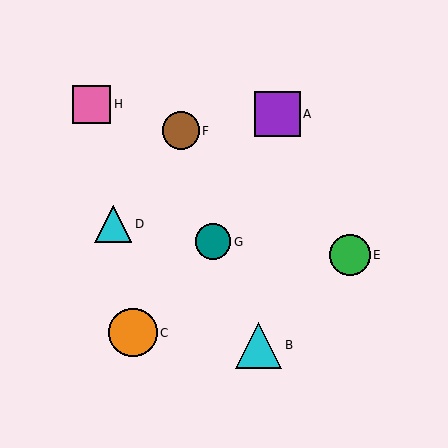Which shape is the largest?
The orange circle (labeled C) is the largest.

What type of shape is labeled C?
Shape C is an orange circle.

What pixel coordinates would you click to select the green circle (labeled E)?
Click at (350, 255) to select the green circle E.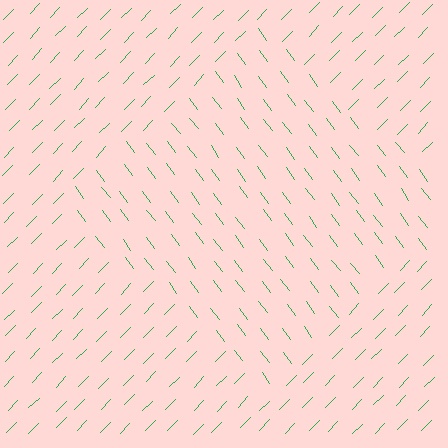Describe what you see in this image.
The image is filled with small green line segments. A diamond region in the image has lines oriented differently from the surrounding lines, creating a visible texture boundary.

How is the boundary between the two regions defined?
The boundary is defined purely by a change in line orientation (approximately 81 degrees difference). All lines are the same color and thickness.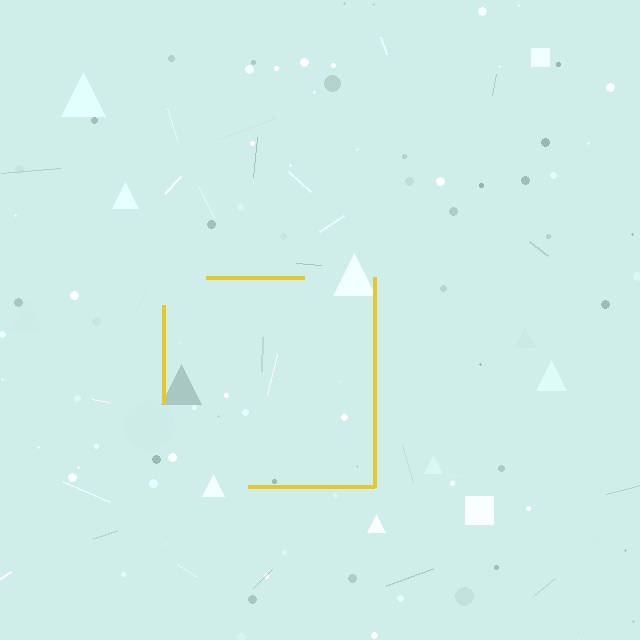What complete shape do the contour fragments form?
The contour fragments form a square.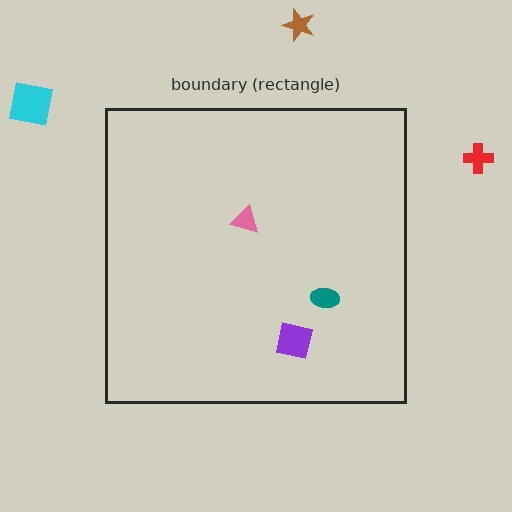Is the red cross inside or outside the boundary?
Outside.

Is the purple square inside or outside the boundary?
Inside.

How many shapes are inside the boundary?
3 inside, 3 outside.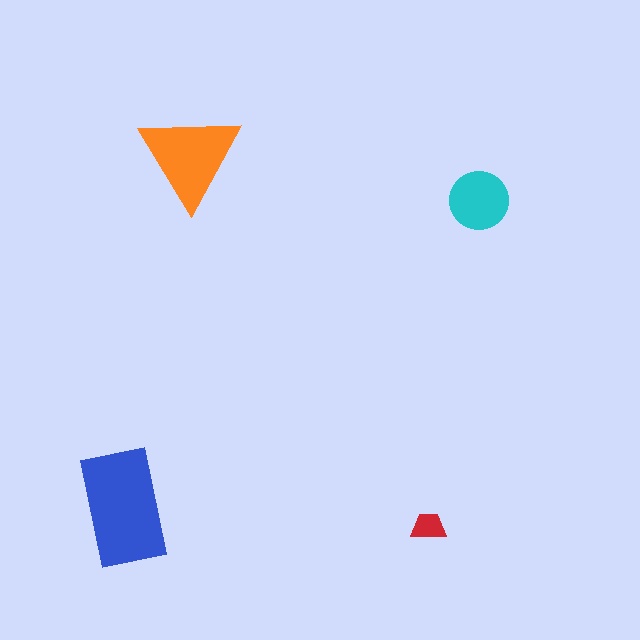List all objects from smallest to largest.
The red trapezoid, the cyan circle, the orange triangle, the blue rectangle.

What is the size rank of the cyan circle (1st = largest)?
3rd.